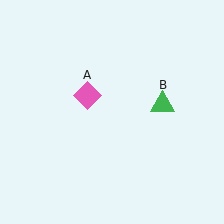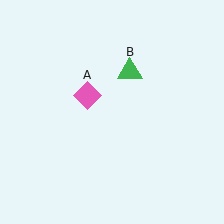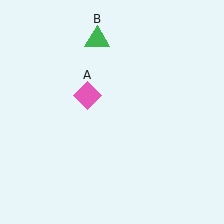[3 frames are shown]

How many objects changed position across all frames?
1 object changed position: green triangle (object B).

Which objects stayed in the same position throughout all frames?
Pink diamond (object A) remained stationary.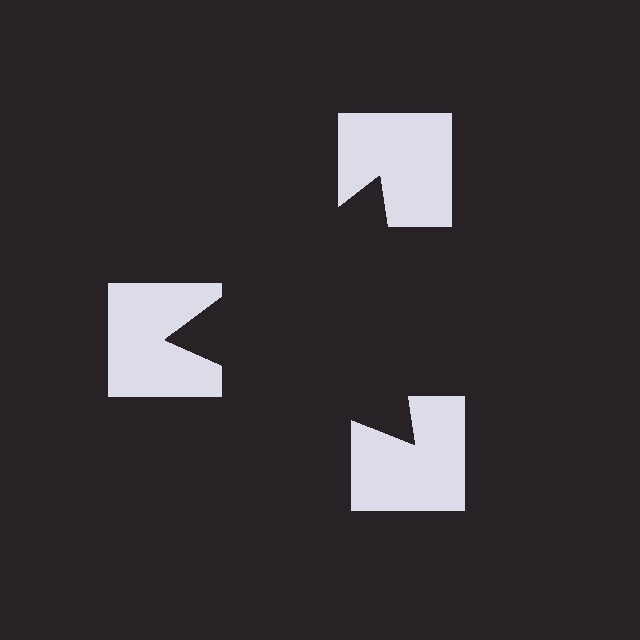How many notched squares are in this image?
There are 3 — one at each vertex of the illusory triangle.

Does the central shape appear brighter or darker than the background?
It typically appears slightly darker than the background, even though no actual brightness change is drawn.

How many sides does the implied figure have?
3 sides.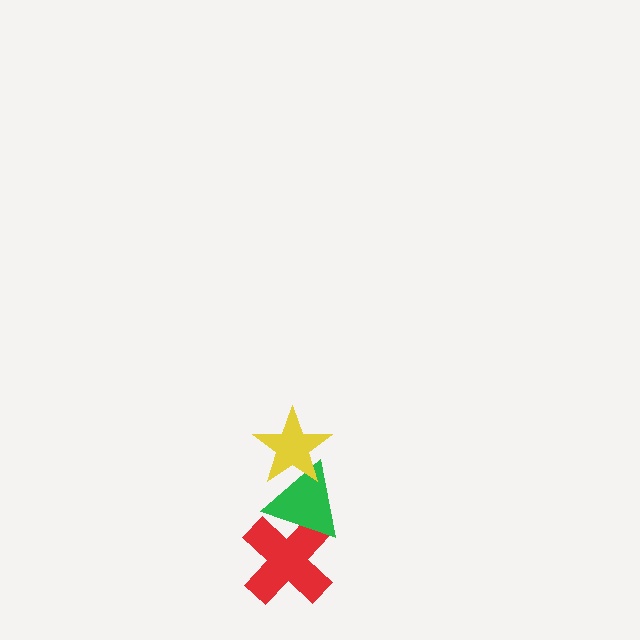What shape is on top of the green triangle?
The yellow star is on top of the green triangle.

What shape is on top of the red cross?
The green triangle is on top of the red cross.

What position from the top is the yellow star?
The yellow star is 1st from the top.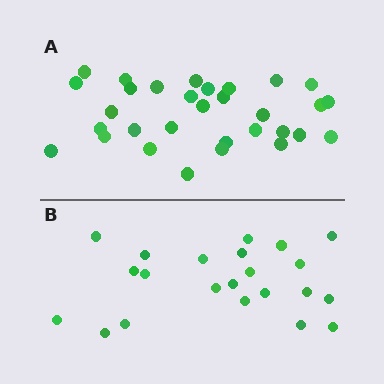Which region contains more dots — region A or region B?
Region A (the top region) has more dots.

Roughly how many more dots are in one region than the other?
Region A has roughly 8 or so more dots than region B.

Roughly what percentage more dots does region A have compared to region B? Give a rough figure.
About 40% more.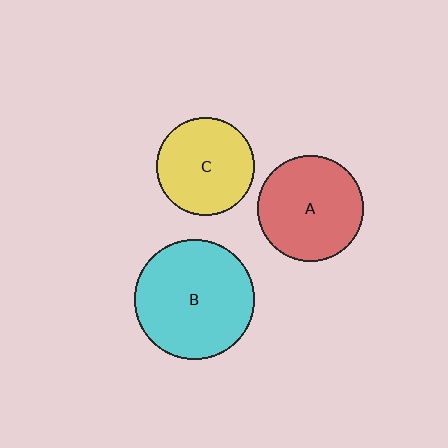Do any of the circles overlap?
No, none of the circles overlap.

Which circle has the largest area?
Circle B (cyan).